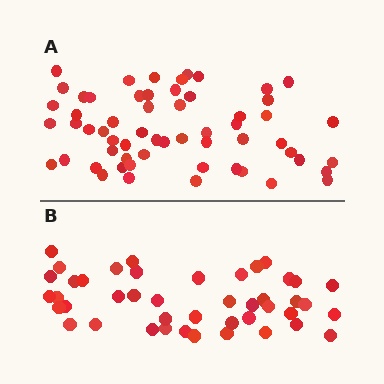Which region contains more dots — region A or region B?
Region A (the top region) has more dots.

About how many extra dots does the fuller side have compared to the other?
Region A has approximately 15 more dots than region B.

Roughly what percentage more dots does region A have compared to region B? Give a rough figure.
About 35% more.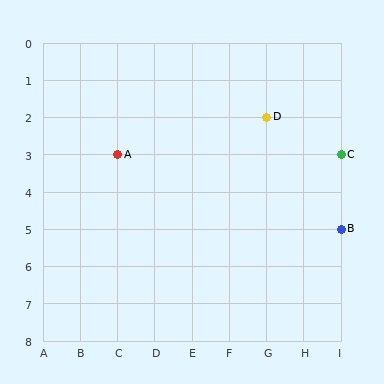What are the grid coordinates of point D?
Point D is at grid coordinates (G, 2).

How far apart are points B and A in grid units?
Points B and A are 6 columns and 2 rows apart (about 6.3 grid units diagonally).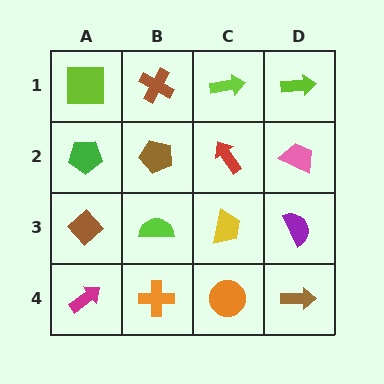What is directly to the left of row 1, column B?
A lime square.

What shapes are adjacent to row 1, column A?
A green pentagon (row 2, column A), a brown cross (row 1, column B).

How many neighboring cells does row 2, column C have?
4.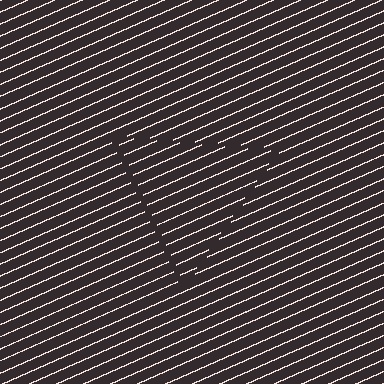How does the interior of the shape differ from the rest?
The interior of the shape contains the same grating, shifted by half a period — the contour is defined by the phase discontinuity where line-ends from the inner and outer gratings abut.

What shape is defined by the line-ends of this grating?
An illusory triangle. The interior of the shape contains the same grating, shifted by half a period — the contour is defined by the phase discontinuity where line-ends from the inner and outer gratings abut.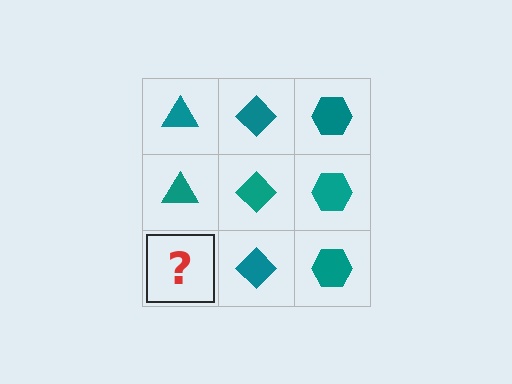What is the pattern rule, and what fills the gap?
The rule is that each column has a consistent shape. The gap should be filled with a teal triangle.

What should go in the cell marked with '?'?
The missing cell should contain a teal triangle.